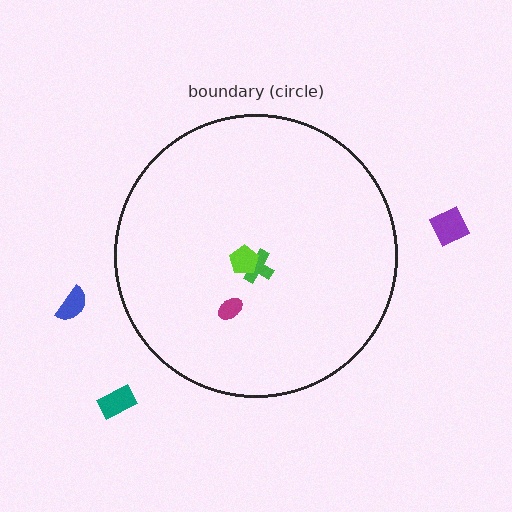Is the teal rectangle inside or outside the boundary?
Outside.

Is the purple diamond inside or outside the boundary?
Outside.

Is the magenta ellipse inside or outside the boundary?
Inside.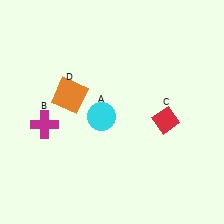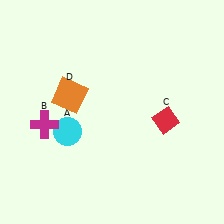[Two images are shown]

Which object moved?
The cyan circle (A) moved left.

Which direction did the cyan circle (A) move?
The cyan circle (A) moved left.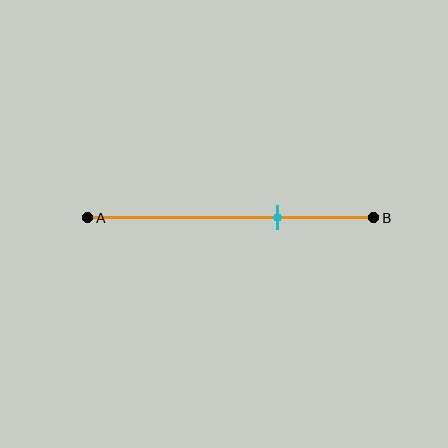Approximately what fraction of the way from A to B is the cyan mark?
The cyan mark is approximately 65% of the way from A to B.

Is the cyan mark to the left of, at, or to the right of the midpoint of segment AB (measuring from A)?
The cyan mark is to the right of the midpoint of segment AB.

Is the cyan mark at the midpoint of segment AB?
No, the mark is at about 65% from A, not at the 50% midpoint.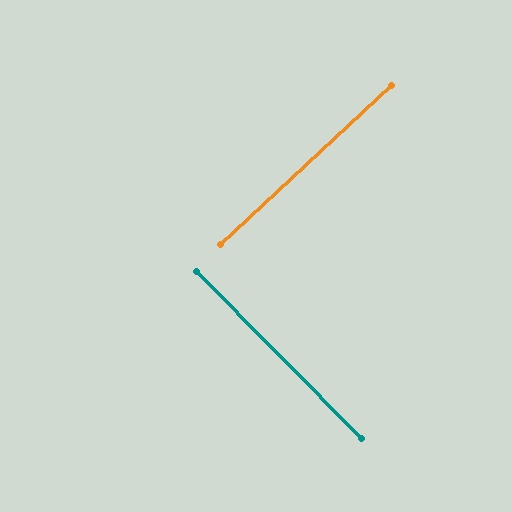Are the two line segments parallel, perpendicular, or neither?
Perpendicular — they meet at approximately 88°.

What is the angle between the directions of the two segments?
Approximately 88 degrees.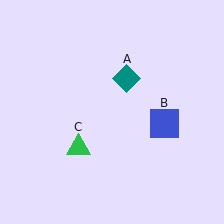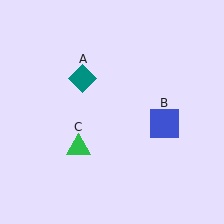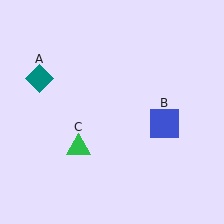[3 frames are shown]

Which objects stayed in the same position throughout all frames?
Blue square (object B) and green triangle (object C) remained stationary.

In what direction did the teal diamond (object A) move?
The teal diamond (object A) moved left.